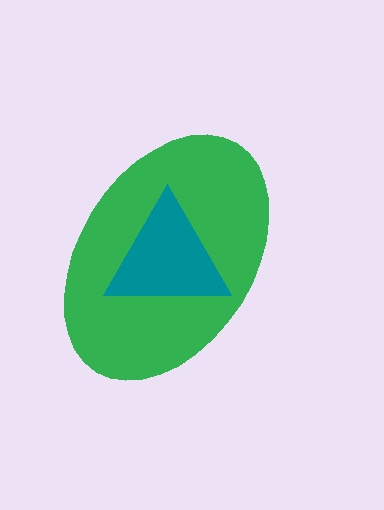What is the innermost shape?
The teal triangle.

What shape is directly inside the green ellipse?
The teal triangle.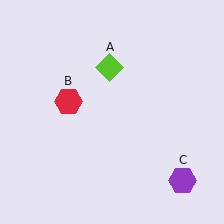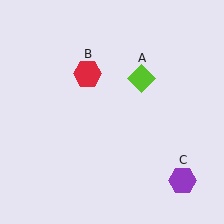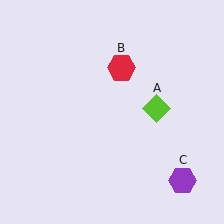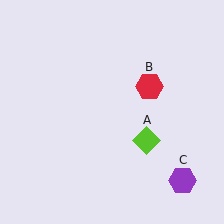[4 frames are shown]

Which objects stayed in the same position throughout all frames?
Purple hexagon (object C) remained stationary.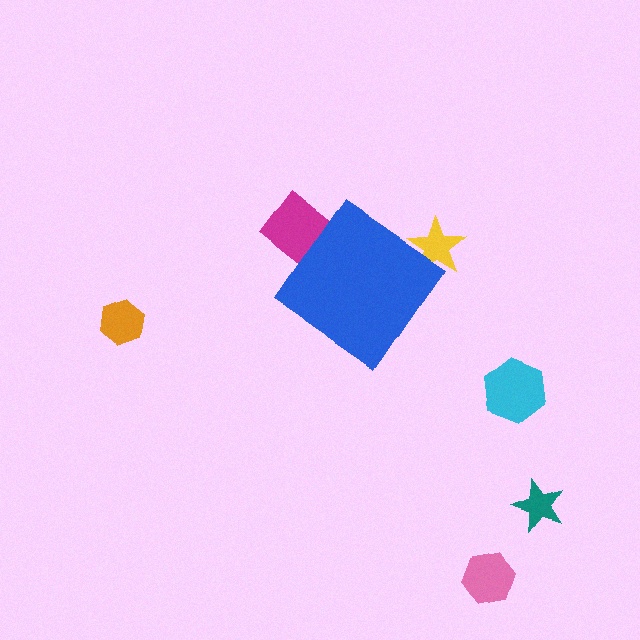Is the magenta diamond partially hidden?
Yes, the magenta diamond is partially hidden behind the blue diamond.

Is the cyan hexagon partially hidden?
No, the cyan hexagon is fully visible.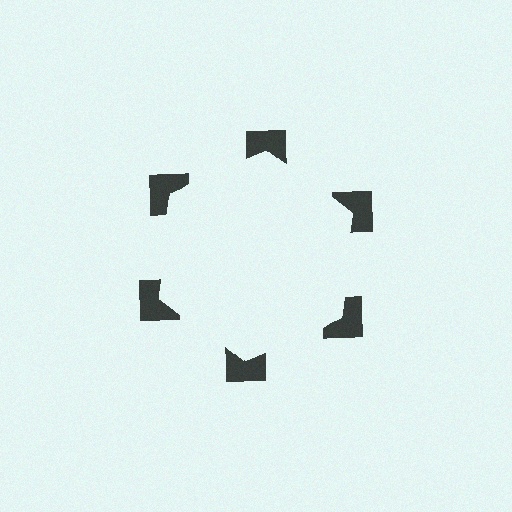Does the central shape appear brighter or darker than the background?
It typically appears slightly brighter than the background, even though no actual brightness change is drawn.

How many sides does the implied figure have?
6 sides.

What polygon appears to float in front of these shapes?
An illusory hexagon — its edges are inferred from the aligned wedge cuts in the notched squares, not physically drawn.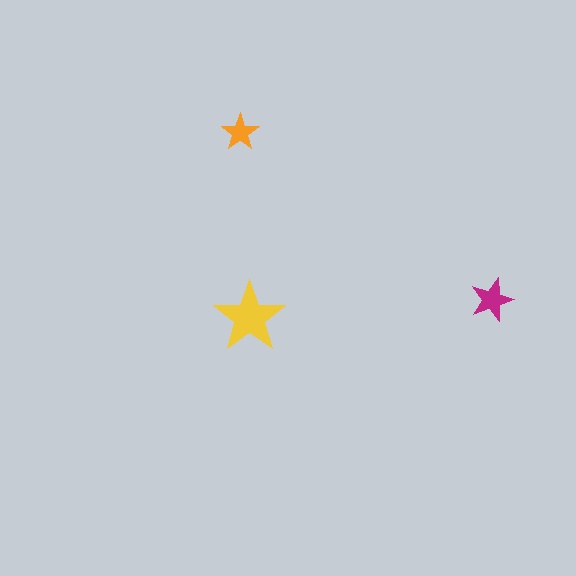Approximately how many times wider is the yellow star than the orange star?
About 2 times wider.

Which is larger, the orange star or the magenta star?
The magenta one.